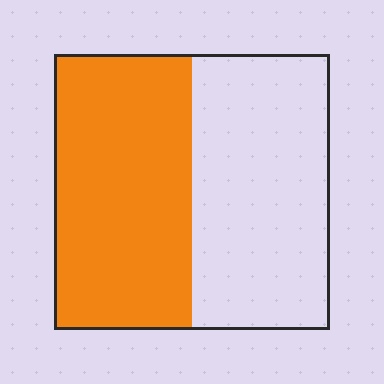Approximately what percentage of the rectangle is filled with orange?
Approximately 50%.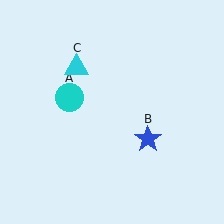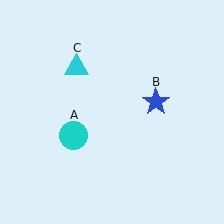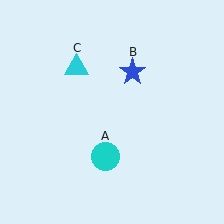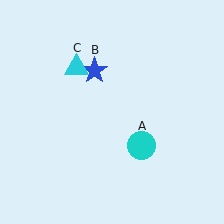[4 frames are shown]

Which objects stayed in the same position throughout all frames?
Cyan triangle (object C) remained stationary.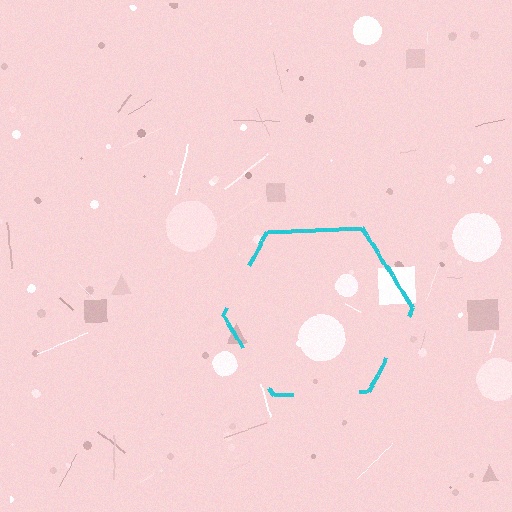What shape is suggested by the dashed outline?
The dashed outline suggests a hexagon.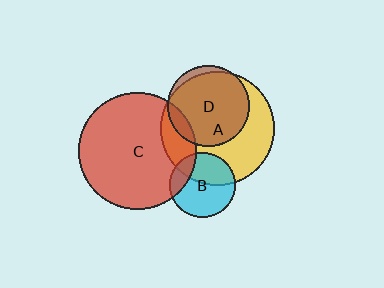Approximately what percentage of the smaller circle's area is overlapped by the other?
Approximately 90%.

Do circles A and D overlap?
Yes.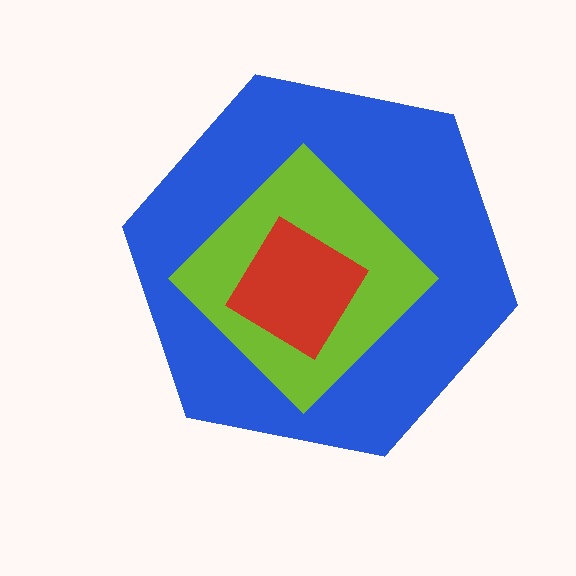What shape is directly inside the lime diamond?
The red diamond.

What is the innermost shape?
The red diamond.